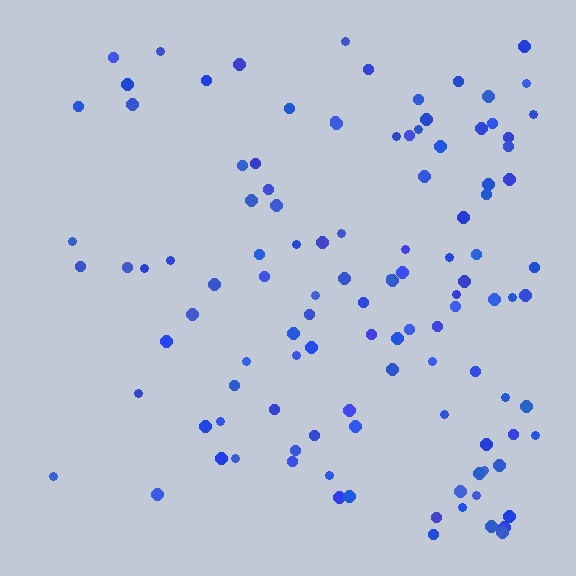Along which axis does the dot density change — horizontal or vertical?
Horizontal.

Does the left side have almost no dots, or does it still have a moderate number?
Still a moderate number, just noticeably fewer than the right.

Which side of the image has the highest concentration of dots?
The right.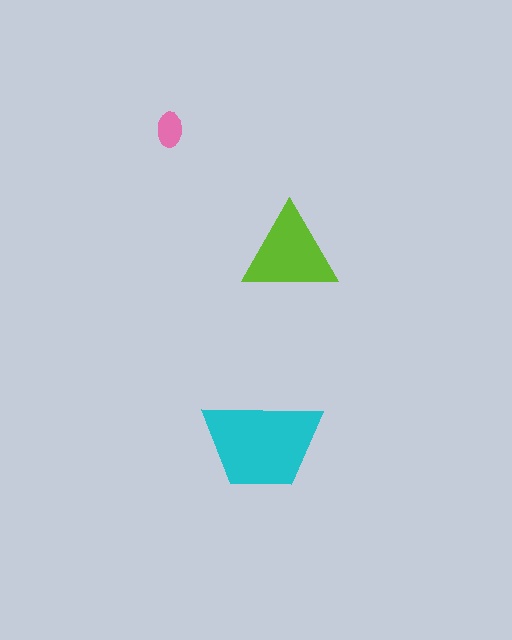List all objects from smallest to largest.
The pink ellipse, the lime triangle, the cyan trapezoid.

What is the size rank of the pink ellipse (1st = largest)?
3rd.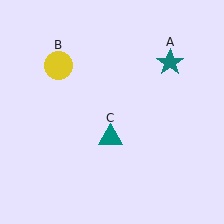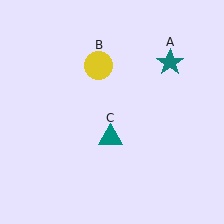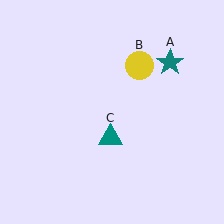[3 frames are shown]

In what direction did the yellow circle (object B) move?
The yellow circle (object B) moved right.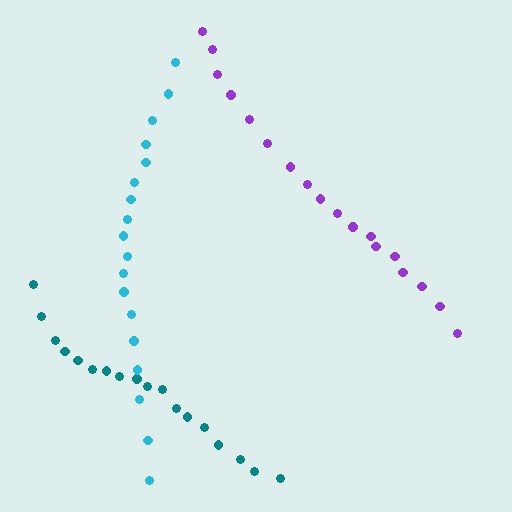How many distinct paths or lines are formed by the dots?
There are 3 distinct paths.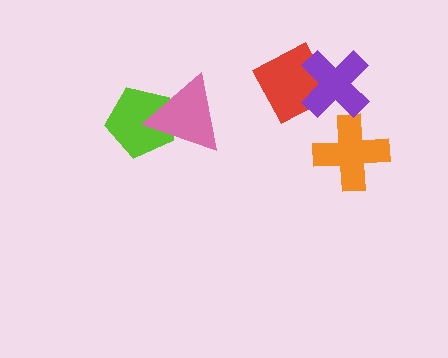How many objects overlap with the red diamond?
1 object overlaps with the red diamond.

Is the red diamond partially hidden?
Yes, it is partially covered by another shape.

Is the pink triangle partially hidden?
No, no other shape covers it.